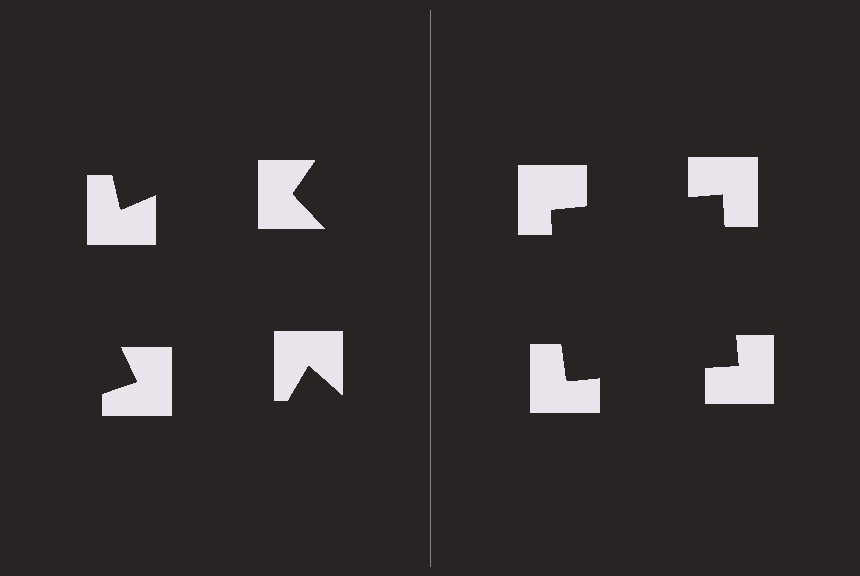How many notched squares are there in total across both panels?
8 — 4 on each side.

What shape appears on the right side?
An illusory square.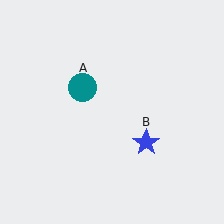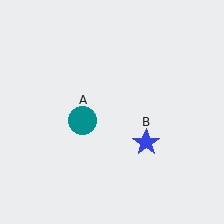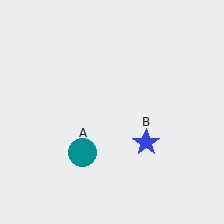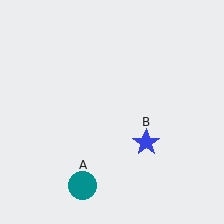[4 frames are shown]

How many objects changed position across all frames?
1 object changed position: teal circle (object A).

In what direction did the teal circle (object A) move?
The teal circle (object A) moved down.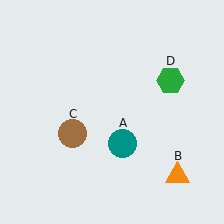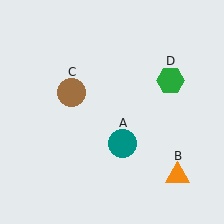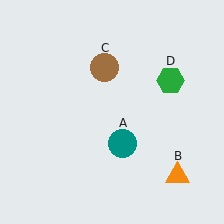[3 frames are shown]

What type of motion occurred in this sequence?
The brown circle (object C) rotated clockwise around the center of the scene.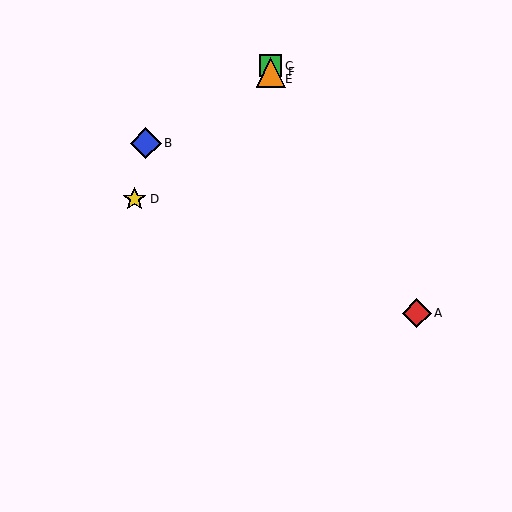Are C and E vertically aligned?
Yes, both are at x≈271.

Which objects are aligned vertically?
Objects C, E, F are aligned vertically.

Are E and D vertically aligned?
No, E is at x≈271 and D is at x≈135.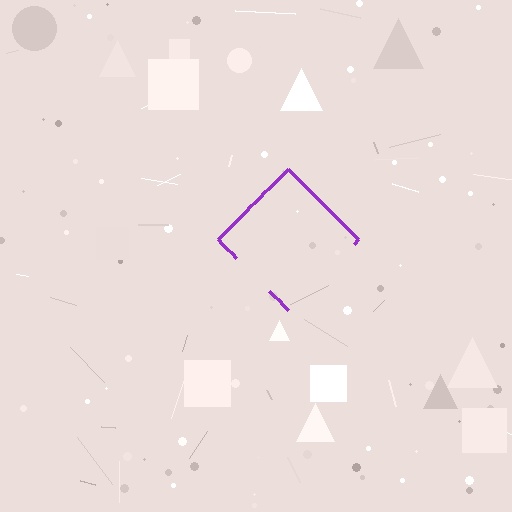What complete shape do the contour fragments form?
The contour fragments form a diamond.